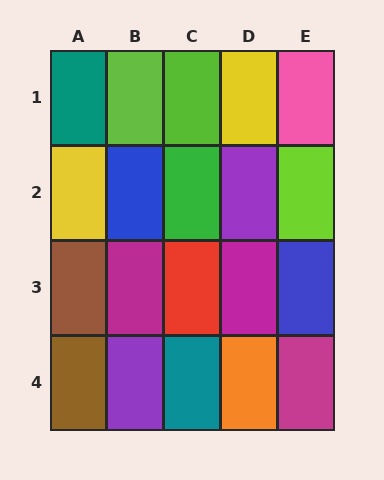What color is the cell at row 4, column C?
Teal.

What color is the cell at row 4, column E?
Magenta.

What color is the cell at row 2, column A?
Yellow.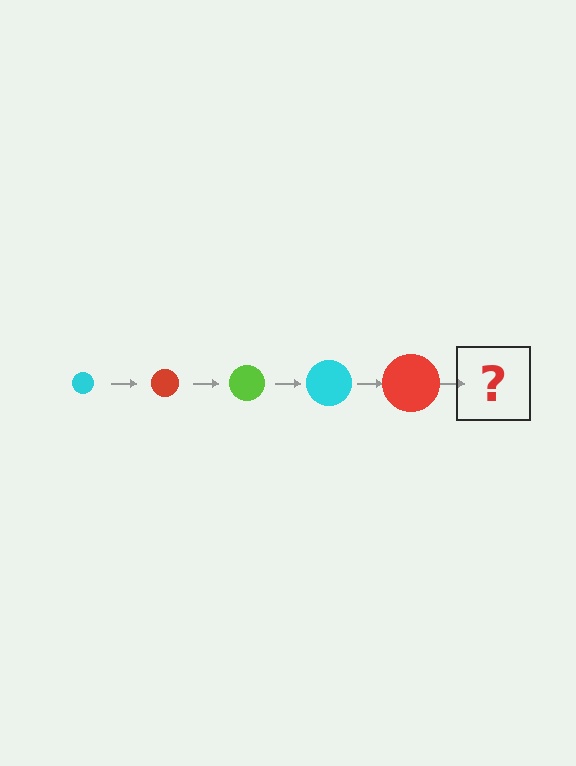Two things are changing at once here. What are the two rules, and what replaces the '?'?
The two rules are that the circle grows larger each step and the color cycles through cyan, red, and lime. The '?' should be a lime circle, larger than the previous one.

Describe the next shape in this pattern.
It should be a lime circle, larger than the previous one.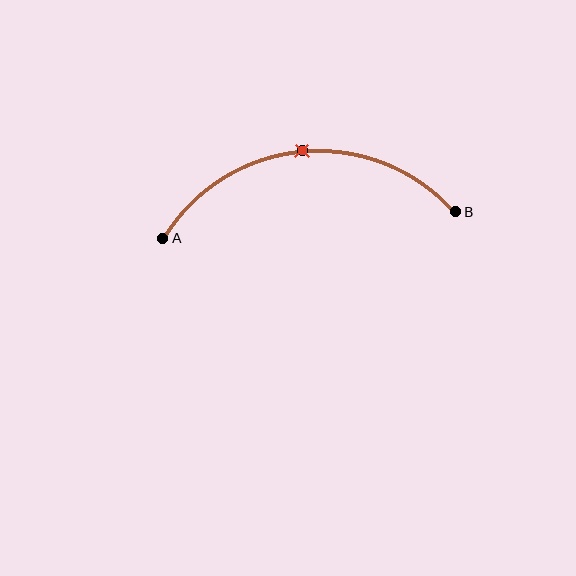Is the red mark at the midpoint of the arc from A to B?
Yes. The red mark lies on the arc at equal arc-length from both A and B — it is the arc midpoint.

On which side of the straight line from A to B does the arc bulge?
The arc bulges above the straight line connecting A and B.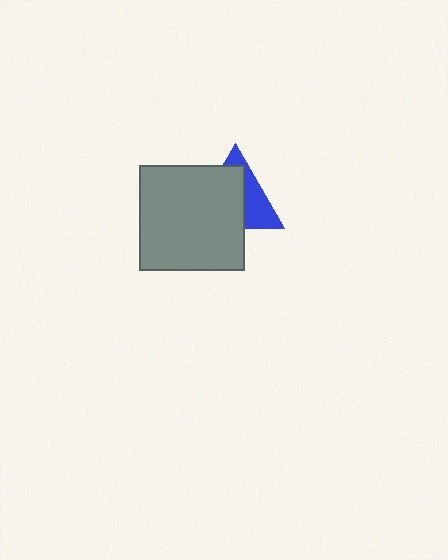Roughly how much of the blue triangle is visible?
A small part of it is visible (roughly 39%).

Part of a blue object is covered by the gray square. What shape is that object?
It is a triangle.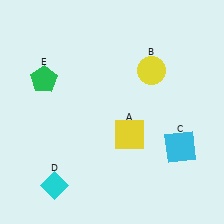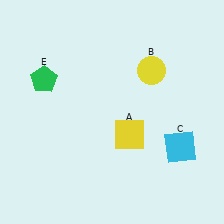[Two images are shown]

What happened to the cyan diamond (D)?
The cyan diamond (D) was removed in Image 2. It was in the bottom-left area of Image 1.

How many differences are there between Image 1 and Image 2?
There is 1 difference between the two images.